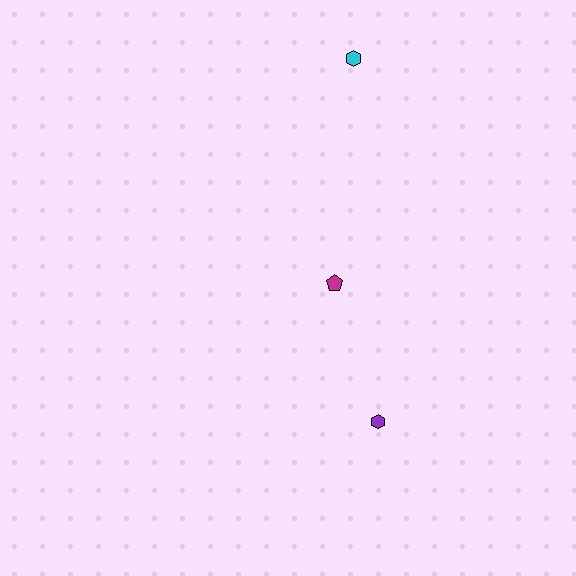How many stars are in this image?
There are no stars.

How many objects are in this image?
There are 3 objects.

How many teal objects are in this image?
There are no teal objects.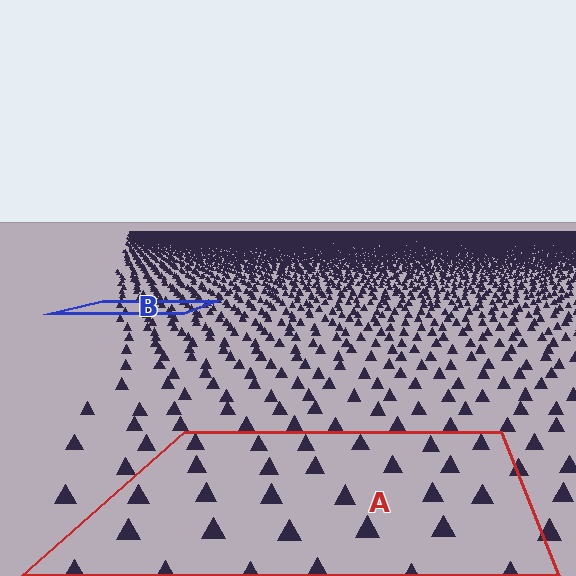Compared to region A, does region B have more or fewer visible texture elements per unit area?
Region B has more texture elements per unit area — they are packed more densely because it is farther away.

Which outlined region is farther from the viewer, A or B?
Region B is farther from the viewer — the texture elements inside it appear smaller and more densely packed.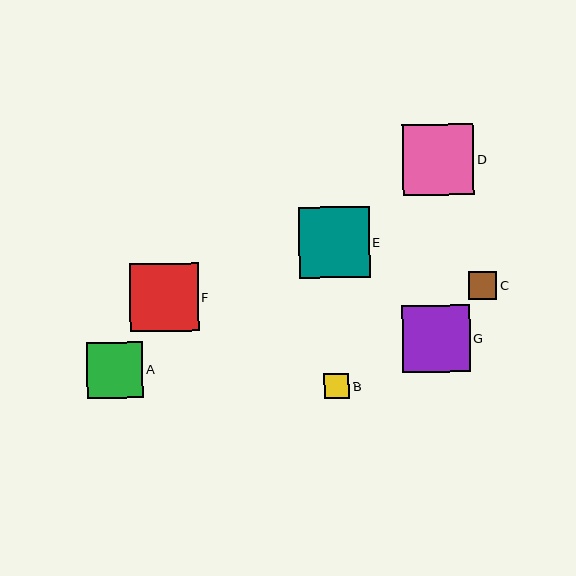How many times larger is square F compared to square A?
Square F is approximately 1.2 times the size of square A.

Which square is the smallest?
Square B is the smallest with a size of approximately 26 pixels.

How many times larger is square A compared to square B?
Square A is approximately 2.2 times the size of square B.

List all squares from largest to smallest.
From largest to smallest: E, D, F, G, A, C, B.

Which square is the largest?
Square E is the largest with a size of approximately 71 pixels.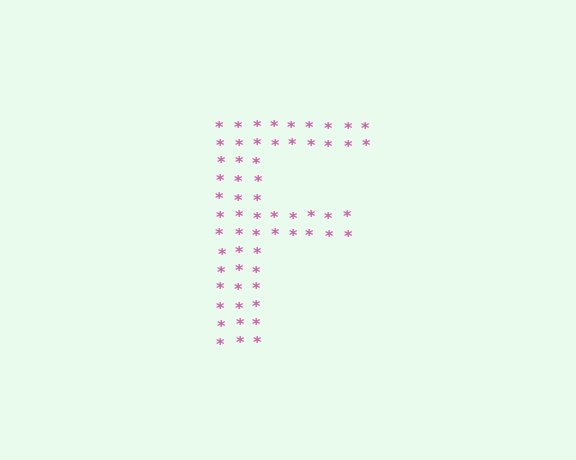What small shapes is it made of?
It is made of small asterisks.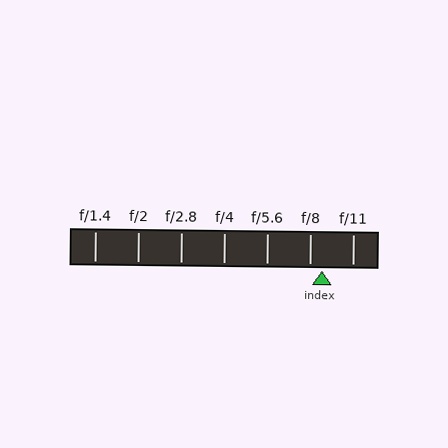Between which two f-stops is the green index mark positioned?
The index mark is between f/8 and f/11.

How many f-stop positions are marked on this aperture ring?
There are 7 f-stop positions marked.